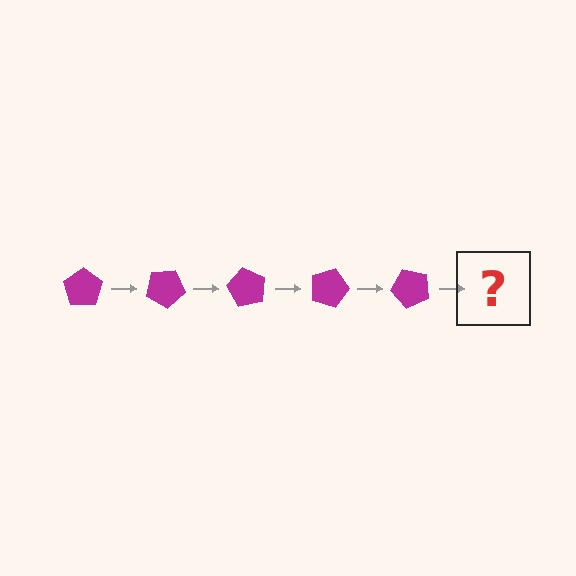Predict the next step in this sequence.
The next step is a magenta pentagon rotated 150 degrees.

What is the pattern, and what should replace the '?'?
The pattern is that the pentagon rotates 30 degrees each step. The '?' should be a magenta pentagon rotated 150 degrees.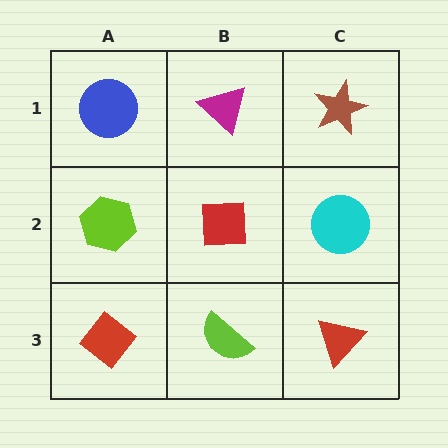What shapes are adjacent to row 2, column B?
A magenta triangle (row 1, column B), a lime semicircle (row 3, column B), a lime hexagon (row 2, column A), a cyan circle (row 2, column C).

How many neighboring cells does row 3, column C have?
2.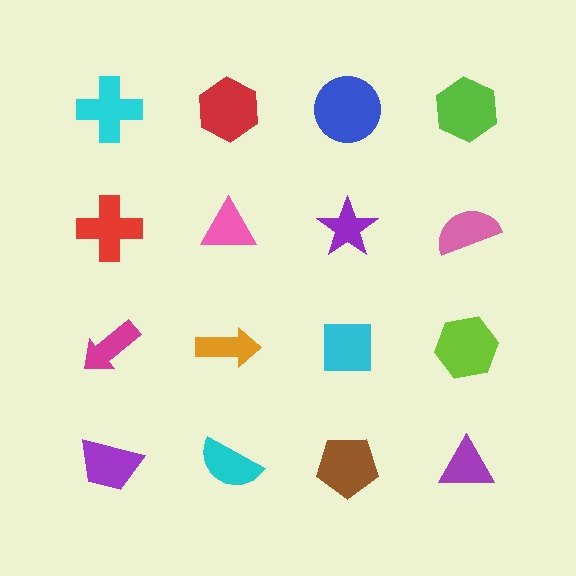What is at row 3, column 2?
An orange arrow.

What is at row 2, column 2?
A pink triangle.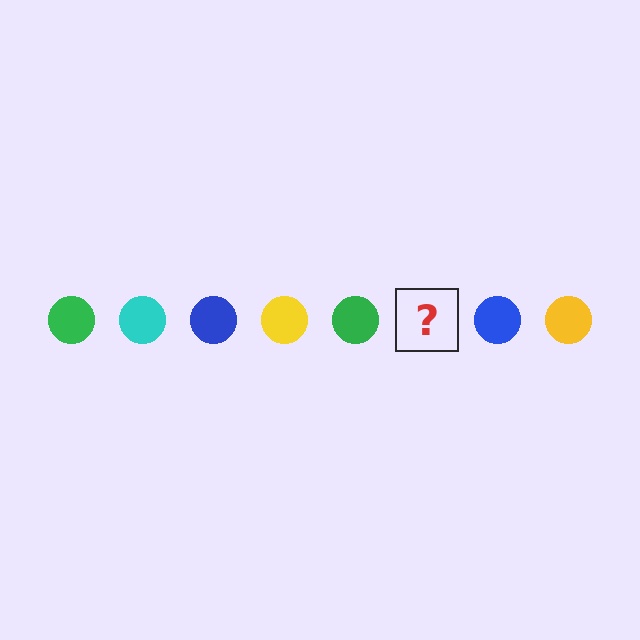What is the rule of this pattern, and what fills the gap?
The rule is that the pattern cycles through green, cyan, blue, yellow circles. The gap should be filled with a cyan circle.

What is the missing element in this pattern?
The missing element is a cyan circle.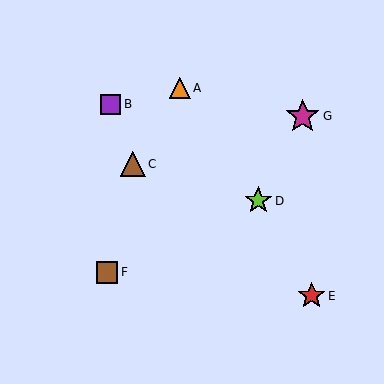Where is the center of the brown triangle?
The center of the brown triangle is at (133, 164).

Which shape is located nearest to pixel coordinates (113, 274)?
The brown square (labeled F) at (107, 272) is nearest to that location.